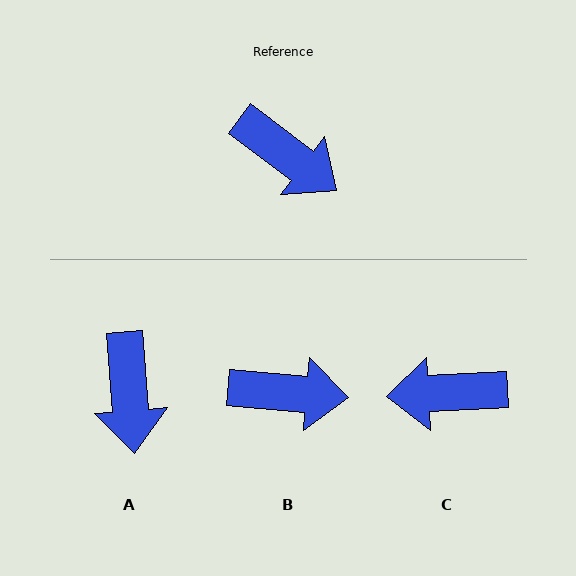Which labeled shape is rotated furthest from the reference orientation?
C, about 140 degrees away.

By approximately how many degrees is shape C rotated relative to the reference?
Approximately 140 degrees clockwise.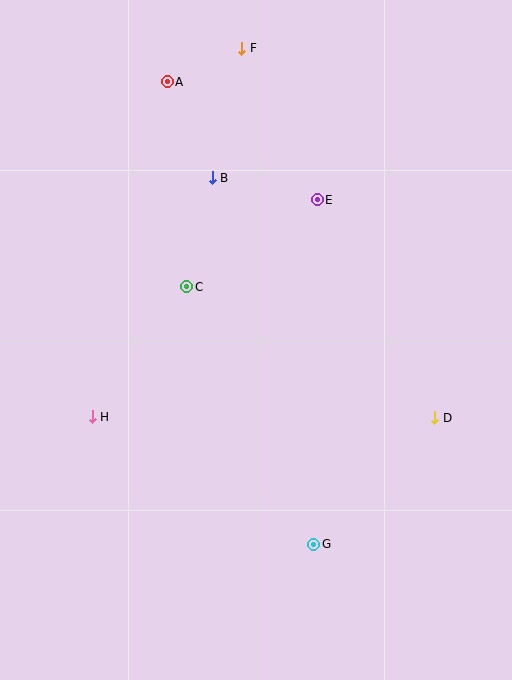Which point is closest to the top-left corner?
Point A is closest to the top-left corner.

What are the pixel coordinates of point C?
Point C is at (187, 287).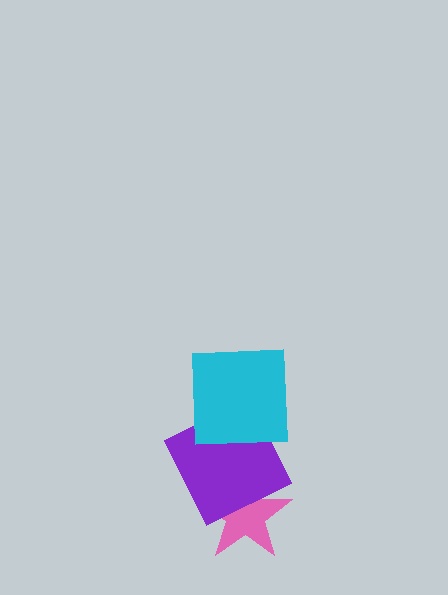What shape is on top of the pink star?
The purple square is on top of the pink star.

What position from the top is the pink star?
The pink star is 3rd from the top.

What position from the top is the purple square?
The purple square is 2nd from the top.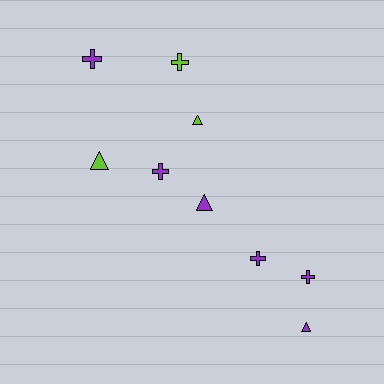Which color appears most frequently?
Purple, with 6 objects.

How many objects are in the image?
There are 9 objects.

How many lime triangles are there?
There are 2 lime triangles.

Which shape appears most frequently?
Cross, with 5 objects.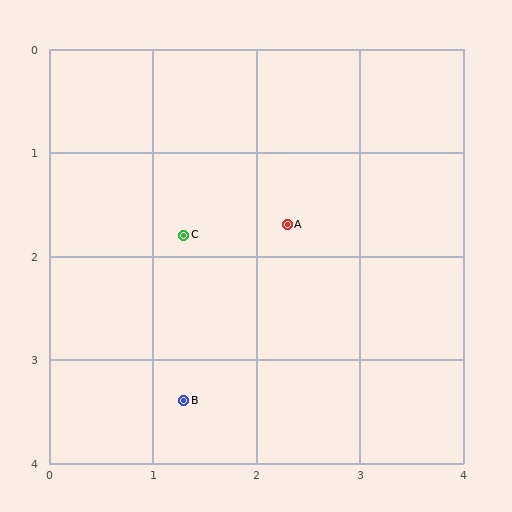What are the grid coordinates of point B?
Point B is at approximately (1.3, 3.4).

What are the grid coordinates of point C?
Point C is at approximately (1.3, 1.8).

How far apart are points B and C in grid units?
Points B and C are about 1.6 grid units apart.